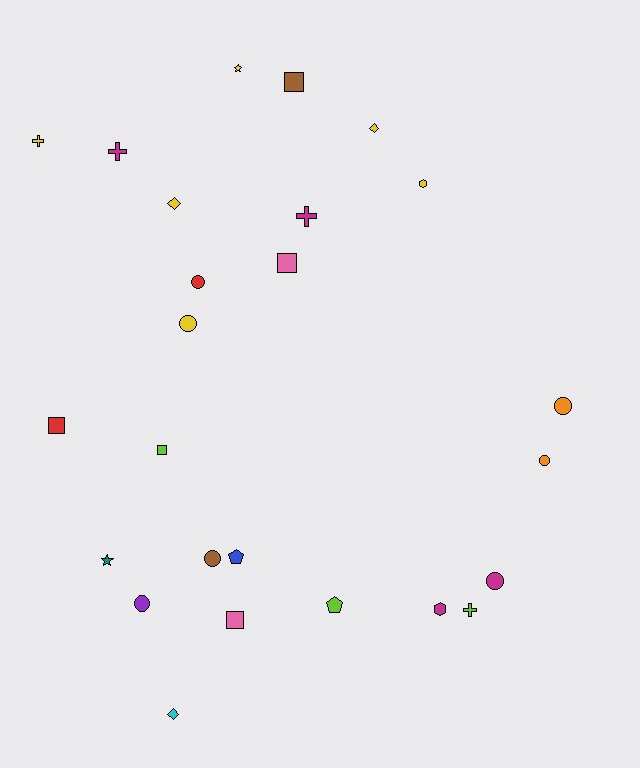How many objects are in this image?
There are 25 objects.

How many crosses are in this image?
There are 4 crosses.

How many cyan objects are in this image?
There is 1 cyan object.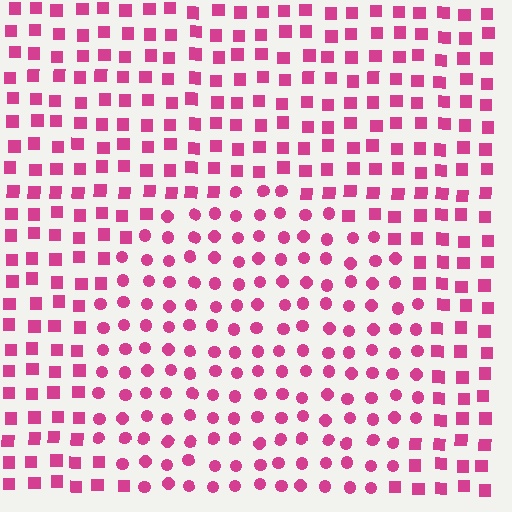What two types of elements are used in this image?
The image uses circles inside the circle region and squares outside it.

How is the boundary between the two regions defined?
The boundary is defined by a change in element shape: circles inside vs. squares outside. All elements share the same color and spacing.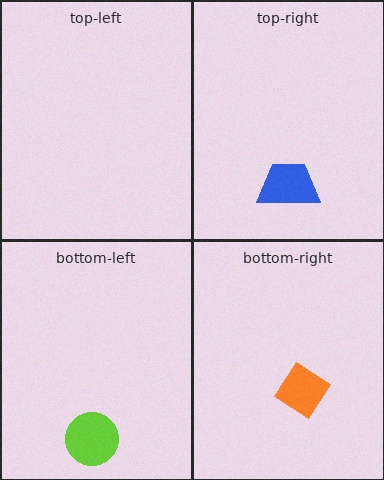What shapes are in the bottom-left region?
The lime circle.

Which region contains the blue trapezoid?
The top-right region.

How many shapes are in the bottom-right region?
1.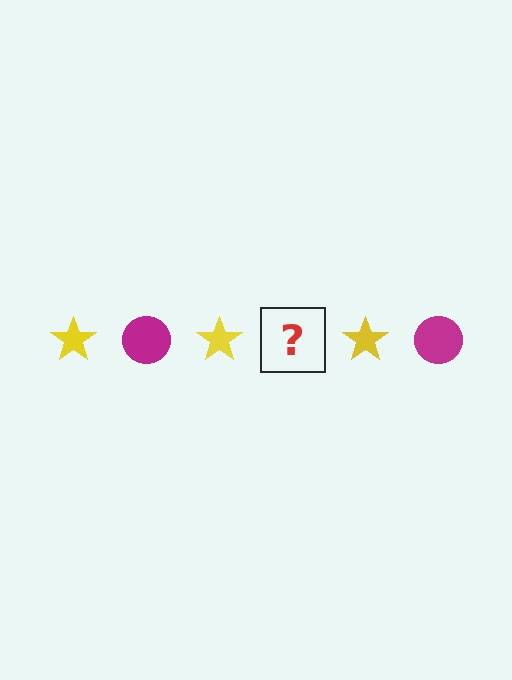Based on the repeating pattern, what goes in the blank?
The blank should be a magenta circle.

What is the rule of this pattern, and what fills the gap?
The rule is that the pattern alternates between yellow star and magenta circle. The gap should be filled with a magenta circle.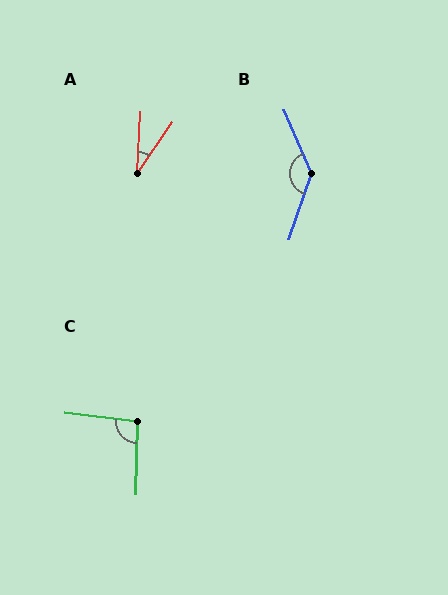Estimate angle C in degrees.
Approximately 96 degrees.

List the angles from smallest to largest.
A (31°), C (96°), B (138°).